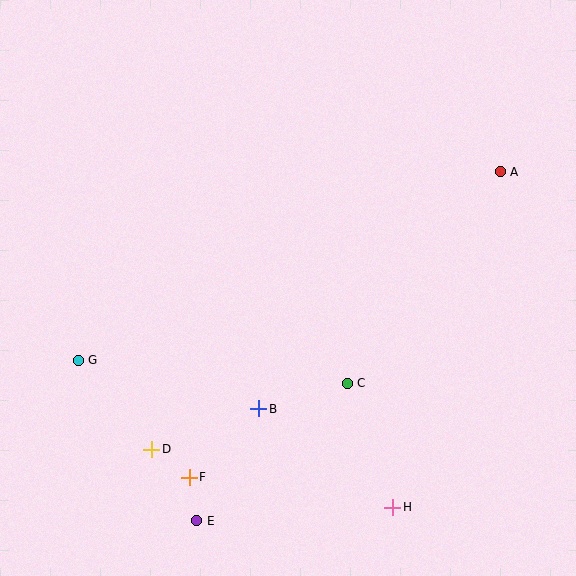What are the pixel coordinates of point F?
Point F is at (189, 477).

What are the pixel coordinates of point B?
Point B is at (259, 409).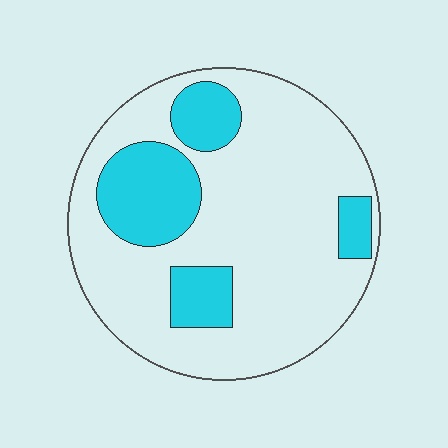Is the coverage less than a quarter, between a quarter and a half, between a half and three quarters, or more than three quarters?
Less than a quarter.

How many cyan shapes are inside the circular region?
4.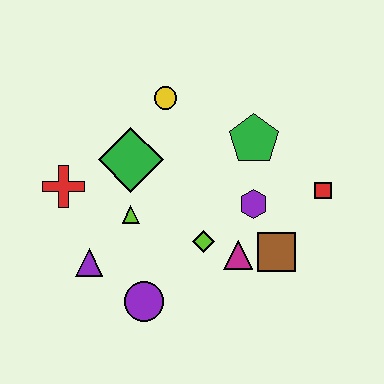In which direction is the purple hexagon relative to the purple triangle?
The purple hexagon is to the right of the purple triangle.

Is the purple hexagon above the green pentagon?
No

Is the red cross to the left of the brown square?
Yes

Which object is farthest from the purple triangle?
The red square is farthest from the purple triangle.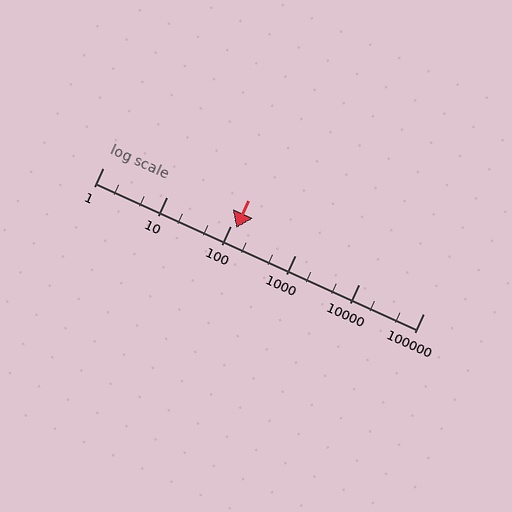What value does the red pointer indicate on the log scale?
The pointer indicates approximately 120.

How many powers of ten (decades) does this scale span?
The scale spans 5 decades, from 1 to 100000.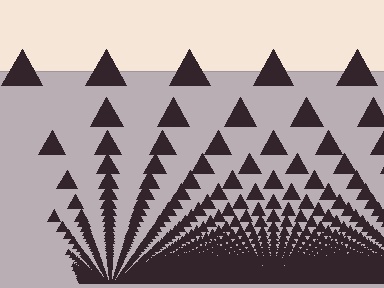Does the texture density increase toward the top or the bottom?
Density increases toward the bottom.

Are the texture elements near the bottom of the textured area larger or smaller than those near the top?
Smaller. The gradient is inverted — elements near the bottom are smaller and denser.